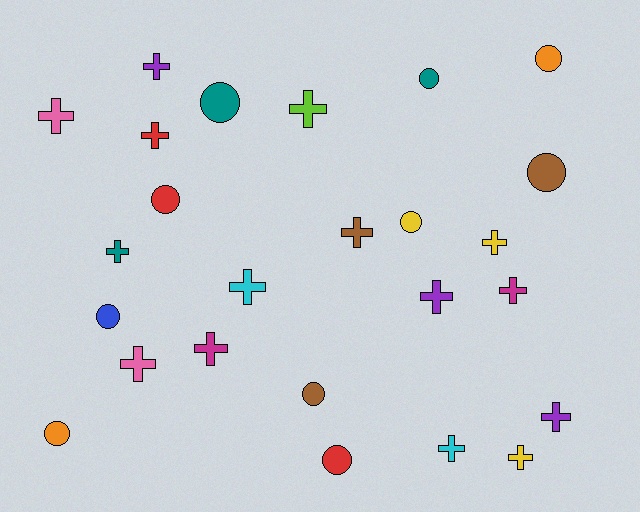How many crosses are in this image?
There are 15 crosses.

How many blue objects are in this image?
There is 1 blue object.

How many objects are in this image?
There are 25 objects.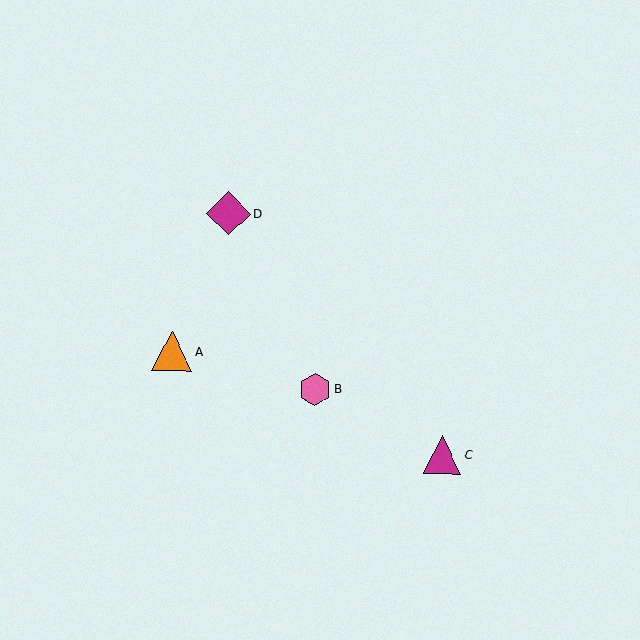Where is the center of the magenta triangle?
The center of the magenta triangle is at (442, 455).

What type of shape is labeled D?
Shape D is a magenta diamond.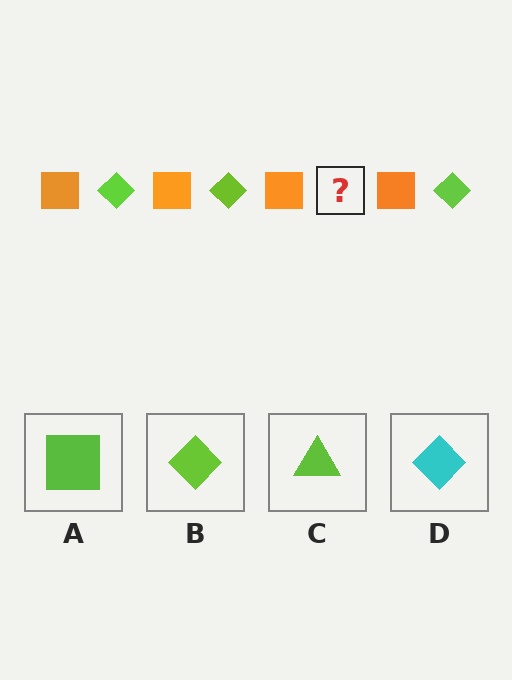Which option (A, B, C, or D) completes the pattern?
B.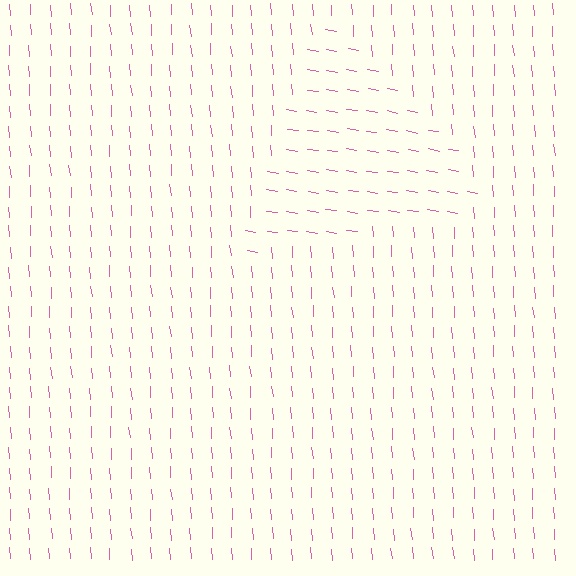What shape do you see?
I see a triangle.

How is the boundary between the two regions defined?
The boundary is defined purely by a change in line orientation (approximately 76 degrees difference). All lines are the same color and thickness.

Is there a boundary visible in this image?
Yes, there is a texture boundary formed by a change in line orientation.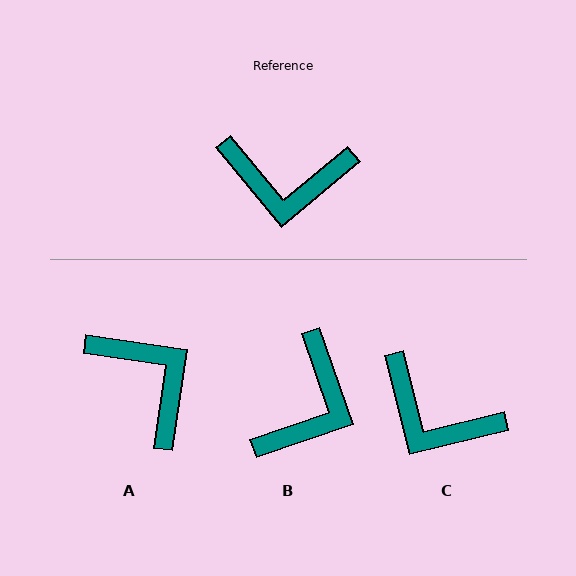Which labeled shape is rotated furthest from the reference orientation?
A, about 132 degrees away.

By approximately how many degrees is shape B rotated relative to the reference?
Approximately 69 degrees counter-clockwise.